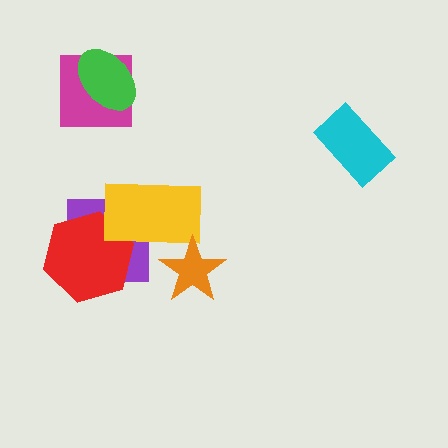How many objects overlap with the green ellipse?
1 object overlaps with the green ellipse.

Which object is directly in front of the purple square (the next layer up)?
The red hexagon is directly in front of the purple square.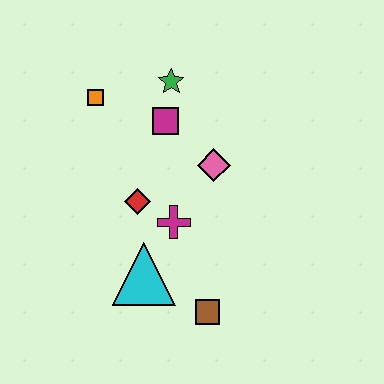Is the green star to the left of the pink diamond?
Yes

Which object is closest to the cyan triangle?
The magenta cross is closest to the cyan triangle.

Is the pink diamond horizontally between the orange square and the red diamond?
No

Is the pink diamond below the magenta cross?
No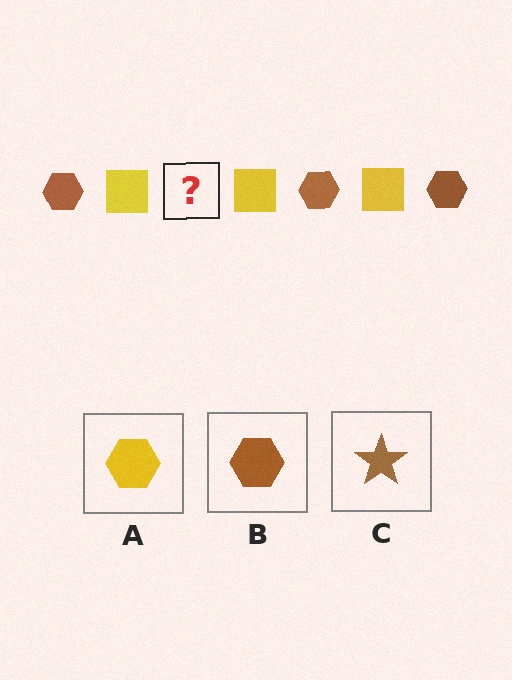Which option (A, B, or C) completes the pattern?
B.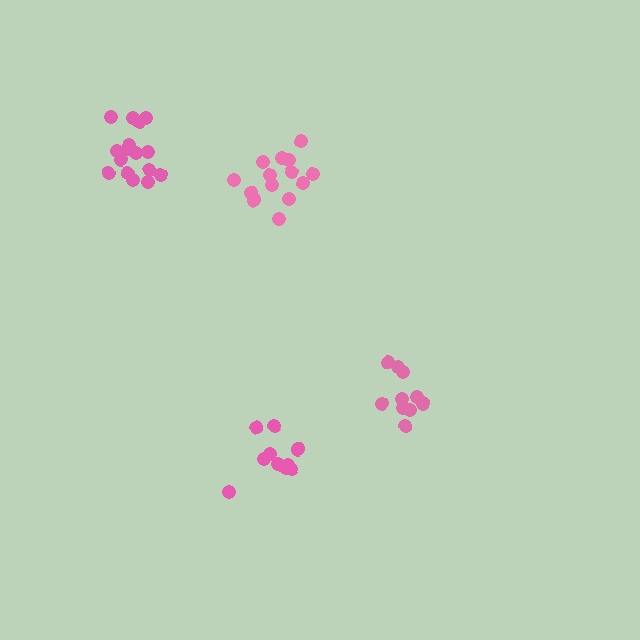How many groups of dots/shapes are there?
There are 4 groups.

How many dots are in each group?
Group 1: 14 dots, Group 2: 10 dots, Group 3: 10 dots, Group 4: 16 dots (50 total).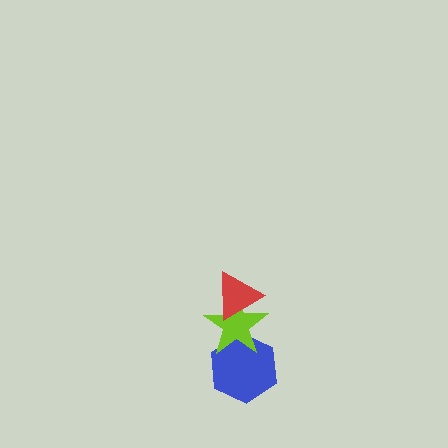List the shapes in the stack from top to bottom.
From top to bottom: the red triangle, the lime star, the blue hexagon.